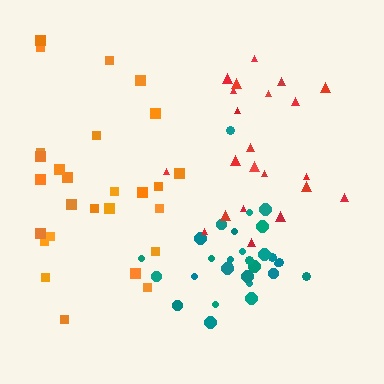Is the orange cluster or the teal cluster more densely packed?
Teal.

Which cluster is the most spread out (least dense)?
Red.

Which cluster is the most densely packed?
Teal.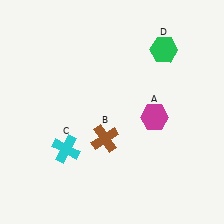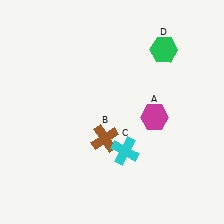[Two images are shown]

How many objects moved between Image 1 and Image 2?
1 object moved between the two images.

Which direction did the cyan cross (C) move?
The cyan cross (C) moved right.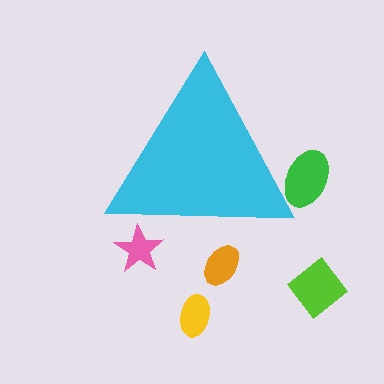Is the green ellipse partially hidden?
Yes, the green ellipse is partially hidden behind the cyan triangle.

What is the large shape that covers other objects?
A cyan triangle.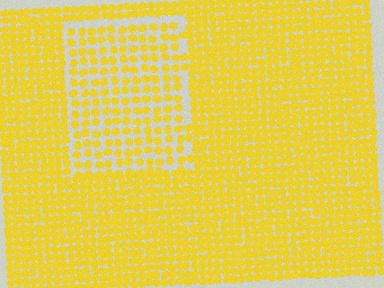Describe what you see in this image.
The image contains small yellow elements arranged at two different densities. A rectangle-shaped region is visible where the elements are less densely packed than the surrounding area.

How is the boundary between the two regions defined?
The boundary is defined by a change in element density (approximately 1.8x ratio). All elements are the same color, size, and shape.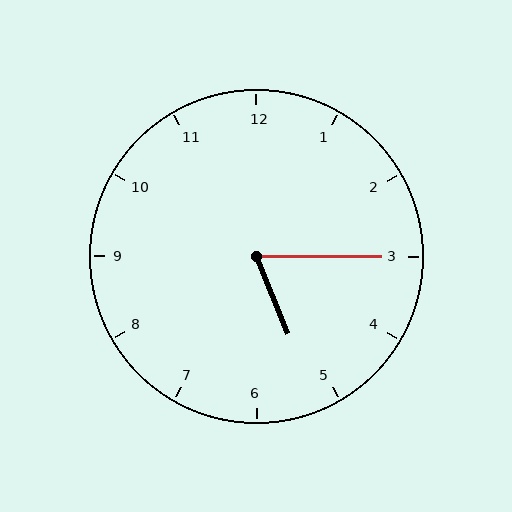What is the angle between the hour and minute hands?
Approximately 68 degrees.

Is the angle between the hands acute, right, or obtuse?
It is acute.